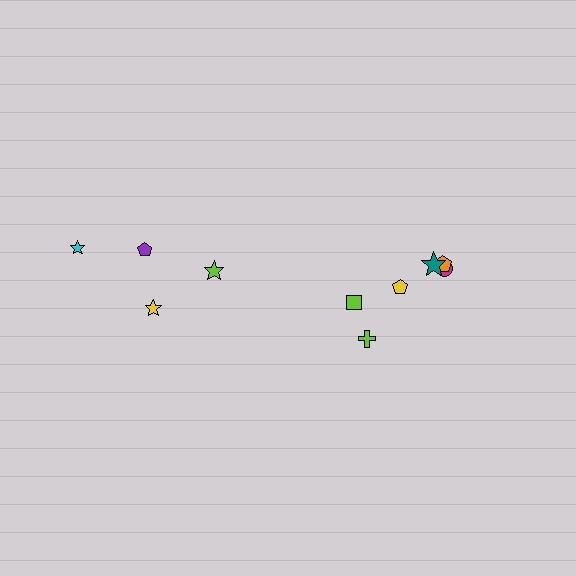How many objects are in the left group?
There are 4 objects.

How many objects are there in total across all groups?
There are 10 objects.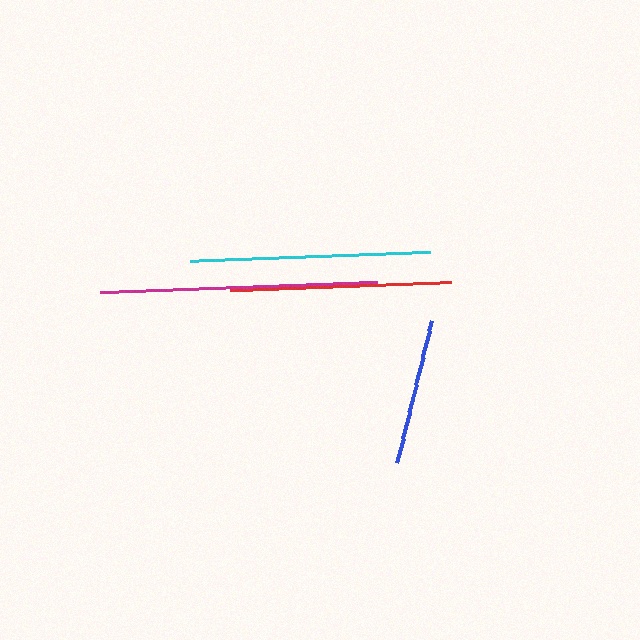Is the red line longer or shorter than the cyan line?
The cyan line is longer than the red line.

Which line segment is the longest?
The magenta line is the longest at approximately 277 pixels.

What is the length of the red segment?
The red segment is approximately 221 pixels long.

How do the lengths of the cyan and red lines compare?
The cyan and red lines are approximately the same length.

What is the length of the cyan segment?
The cyan segment is approximately 241 pixels long.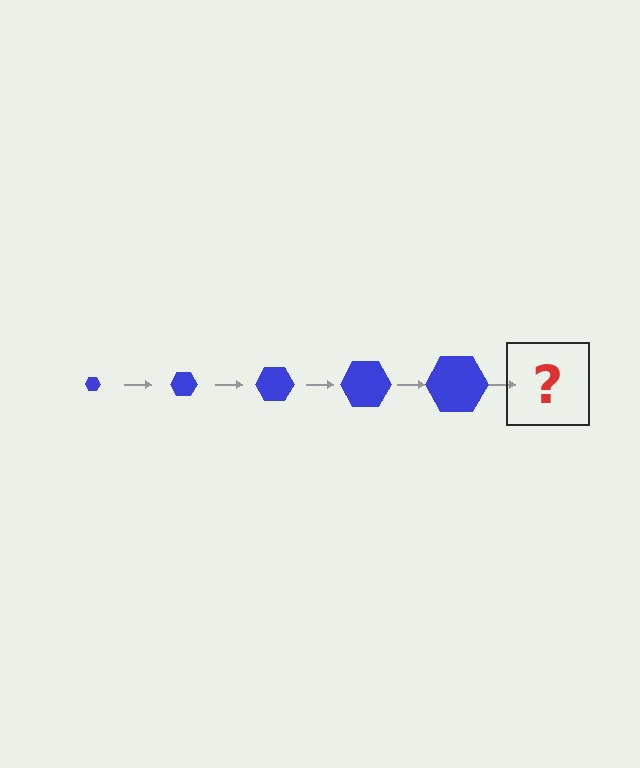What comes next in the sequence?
The next element should be a blue hexagon, larger than the previous one.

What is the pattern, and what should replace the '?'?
The pattern is that the hexagon gets progressively larger each step. The '?' should be a blue hexagon, larger than the previous one.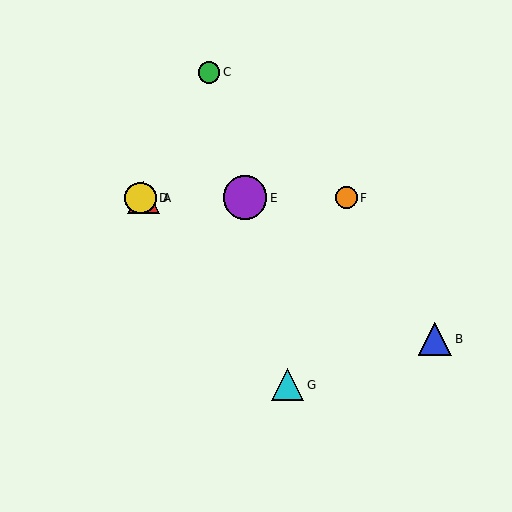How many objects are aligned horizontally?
4 objects (A, D, E, F) are aligned horizontally.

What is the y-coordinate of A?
Object A is at y≈198.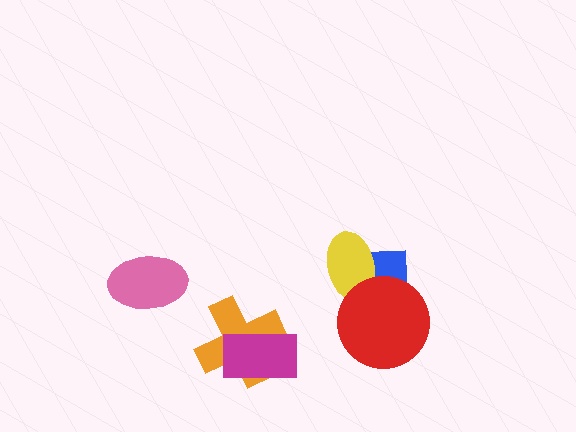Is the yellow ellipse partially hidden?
Yes, it is partially covered by another shape.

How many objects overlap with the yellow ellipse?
2 objects overlap with the yellow ellipse.